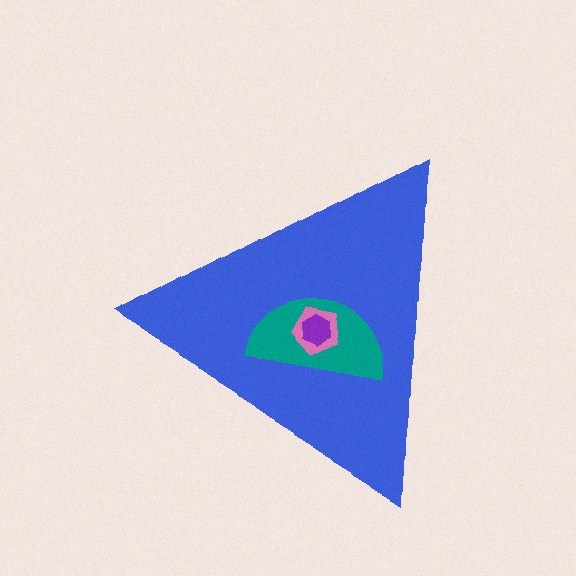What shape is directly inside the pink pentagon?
The purple hexagon.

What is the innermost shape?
The purple hexagon.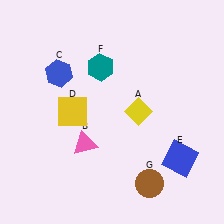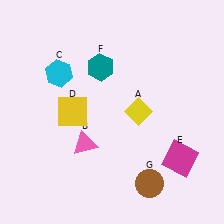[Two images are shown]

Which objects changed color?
C changed from blue to cyan. E changed from blue to magenta.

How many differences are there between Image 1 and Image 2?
There are 2 differences between the two images.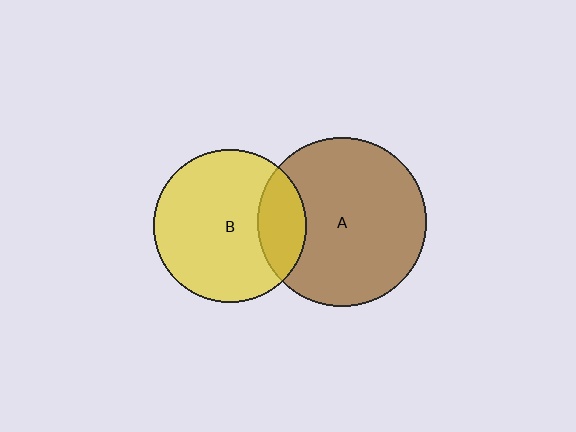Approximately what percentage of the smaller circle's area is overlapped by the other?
Approximately 20%.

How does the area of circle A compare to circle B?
Approximately 1.2 times.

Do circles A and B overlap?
Yes.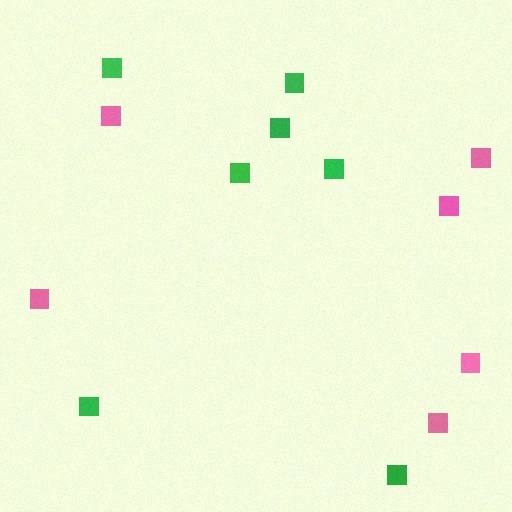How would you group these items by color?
There are 2 groups: one group of green squares (7) and one group of pink squares (6).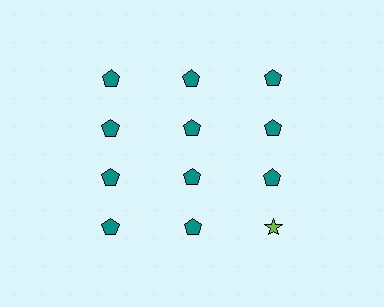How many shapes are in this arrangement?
There are 12 shapes arranged in a grid pattern.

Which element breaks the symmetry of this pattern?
The lime star in the fourth row, center column breaks the symmetry. All other shapes are teal pentagons.